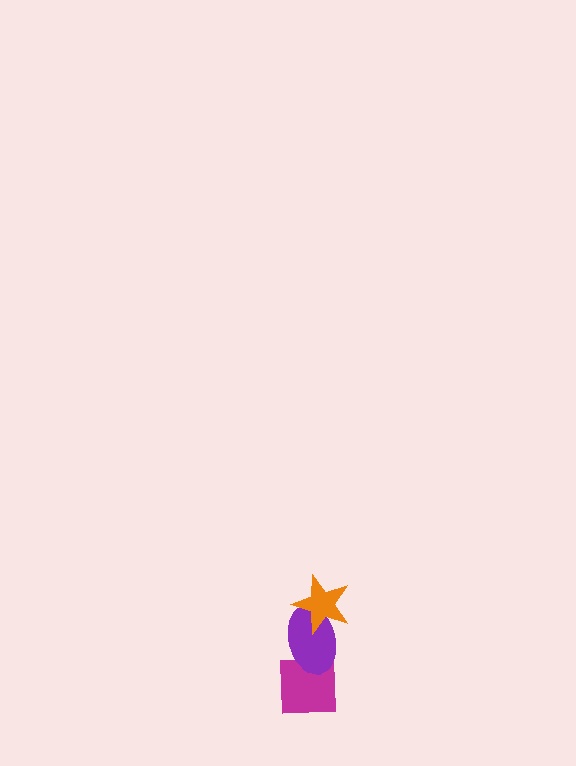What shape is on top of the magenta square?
The purple ellipse is on top of the magenta square.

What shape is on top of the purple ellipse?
The orange star is on top of the purple ellipse.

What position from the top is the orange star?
The orange star is 1st from the top.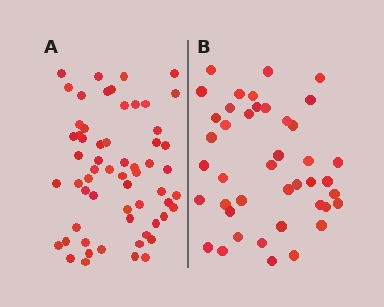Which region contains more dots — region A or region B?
Region A (the left region) has more dots.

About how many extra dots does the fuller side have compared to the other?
Region A has approximately 20 more dots than region B.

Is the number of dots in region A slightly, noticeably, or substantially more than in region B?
Region A has noticeably more, but not dramatically so. The ratio is roughly 1.4 to 1.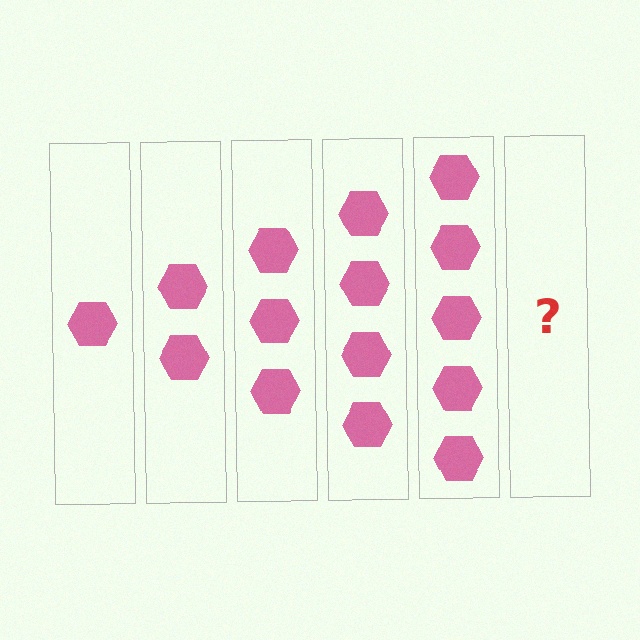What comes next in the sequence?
The next element should be 6 hexagons.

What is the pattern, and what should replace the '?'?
The pattern is that each step adds one more hexagon. The '?' should be 6 hexagons.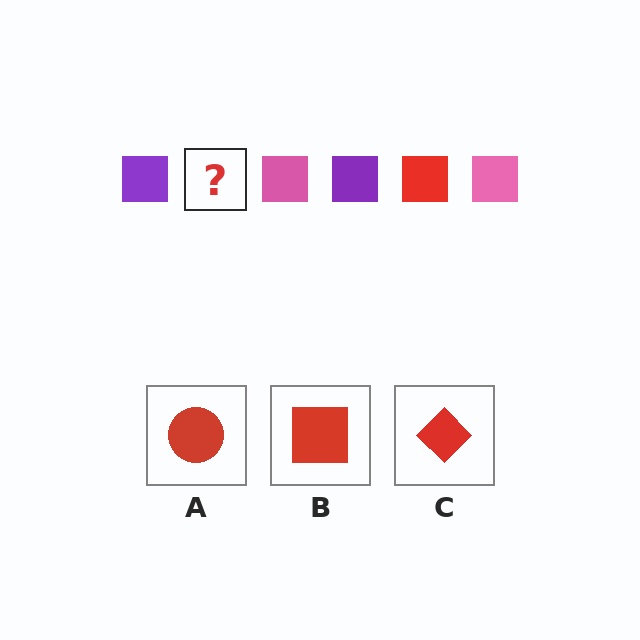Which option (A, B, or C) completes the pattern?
B.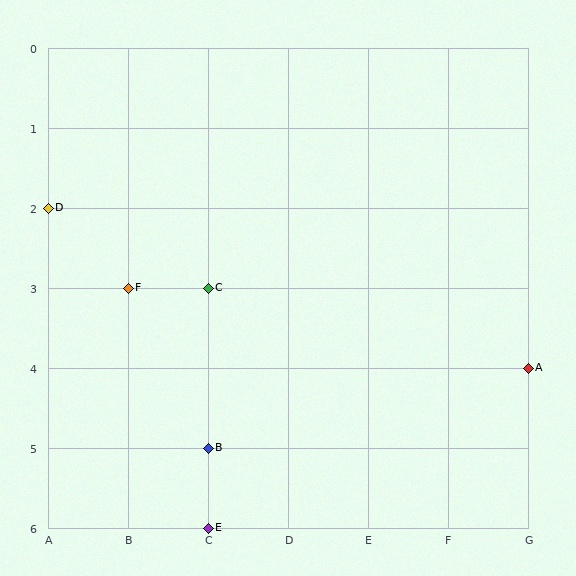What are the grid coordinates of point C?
Point C is at grid coordinates (C, 3).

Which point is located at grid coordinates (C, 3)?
Point C is at (C, 3).